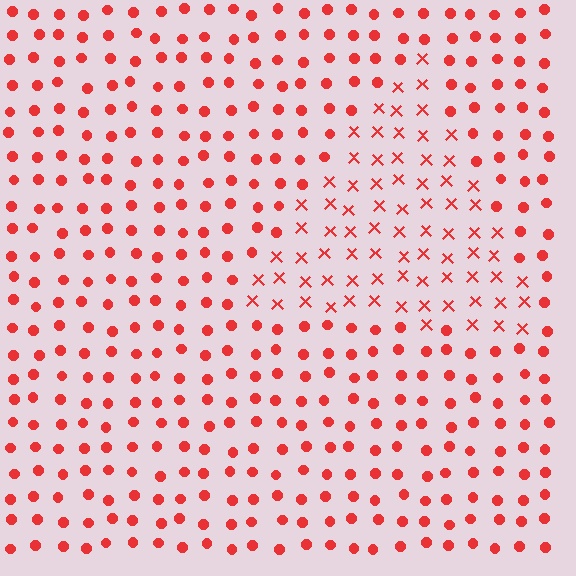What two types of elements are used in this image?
The image uses X marks inside the triangle region and circles outside it.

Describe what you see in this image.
The image is filled with small red elements arranged in a uniform grid. A triangle-shaped region contains X marks, while the surrounding area contains circles. The boundary is defined purely by the change in element shape.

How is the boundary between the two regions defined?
The boundary is defined by a change in element shape: X marks inside vs. circles outside. All elements share the same color and spacing.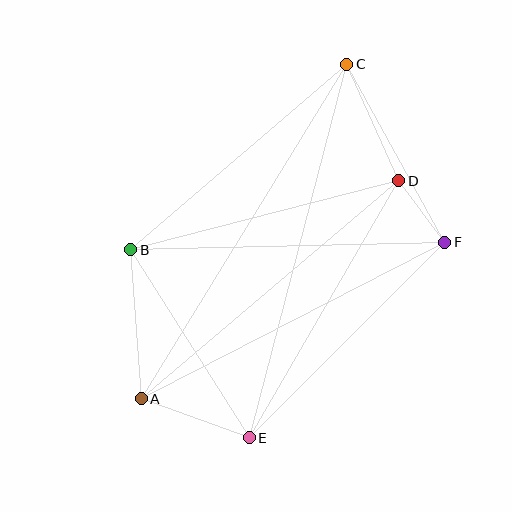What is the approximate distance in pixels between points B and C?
The distance between B and C is approximately 284 pixels.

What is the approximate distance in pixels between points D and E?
The distance between D and E is approximately 298 pixels.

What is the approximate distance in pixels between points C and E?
The distance between C and E is approximately 386 pixels.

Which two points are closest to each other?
Points D and F are closest to each other.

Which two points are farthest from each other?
Points A and C are farthest from each other.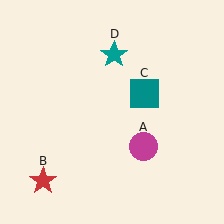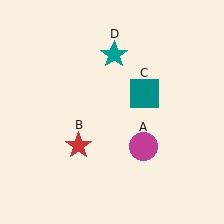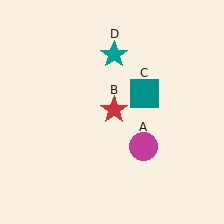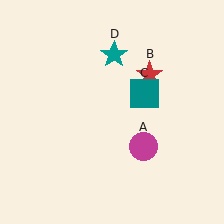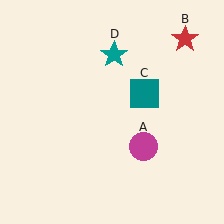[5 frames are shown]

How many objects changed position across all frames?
1 object changed position: red star (object B).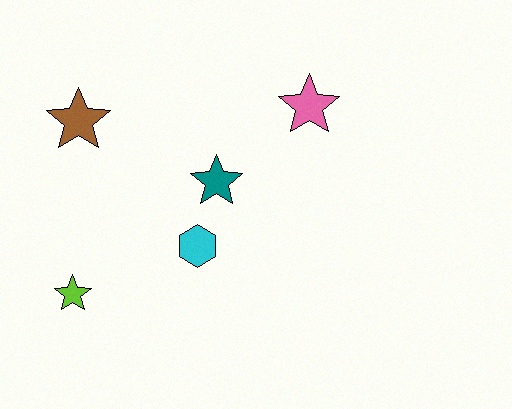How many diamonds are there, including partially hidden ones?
There are no diamonds.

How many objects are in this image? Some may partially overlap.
There are 5 objects.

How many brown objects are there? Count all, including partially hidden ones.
There is 1 brown object.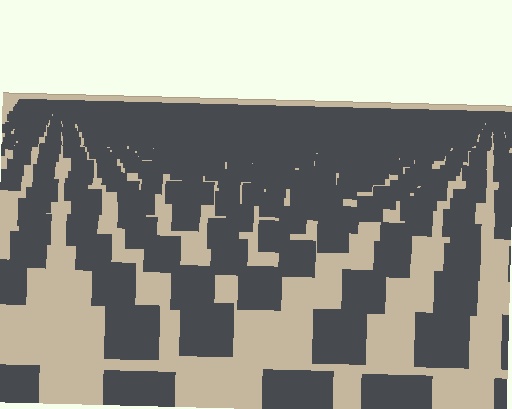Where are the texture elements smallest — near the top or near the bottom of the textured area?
Near the top.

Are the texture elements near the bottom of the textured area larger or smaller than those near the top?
Larger. Near the bottom, elements are closer to the viewer and appear at a bigger on-screen size.